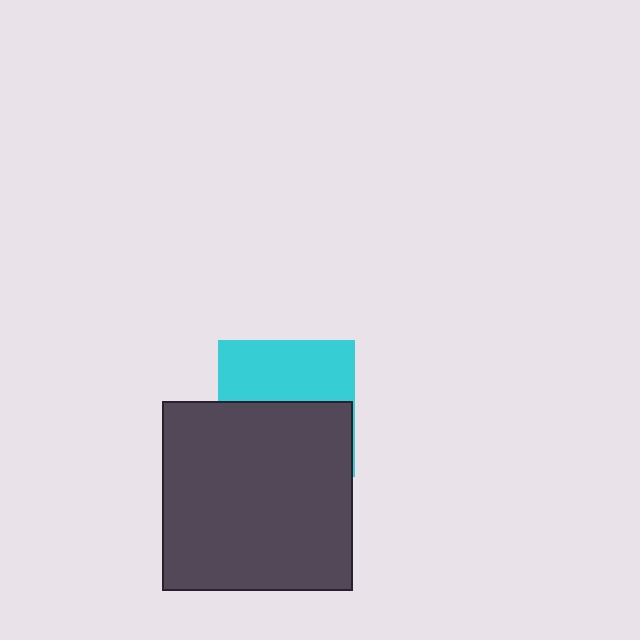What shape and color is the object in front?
The object in front is a dark gray square.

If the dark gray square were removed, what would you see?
You would see the complete cyan square.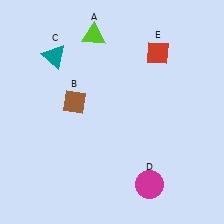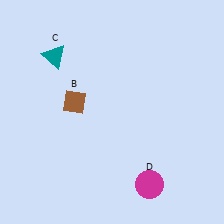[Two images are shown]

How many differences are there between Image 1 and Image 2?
There are 2 differences between the two images.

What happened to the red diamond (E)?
The red diamond (E) was removed in Image 2. It was in the top-right area of Image 1.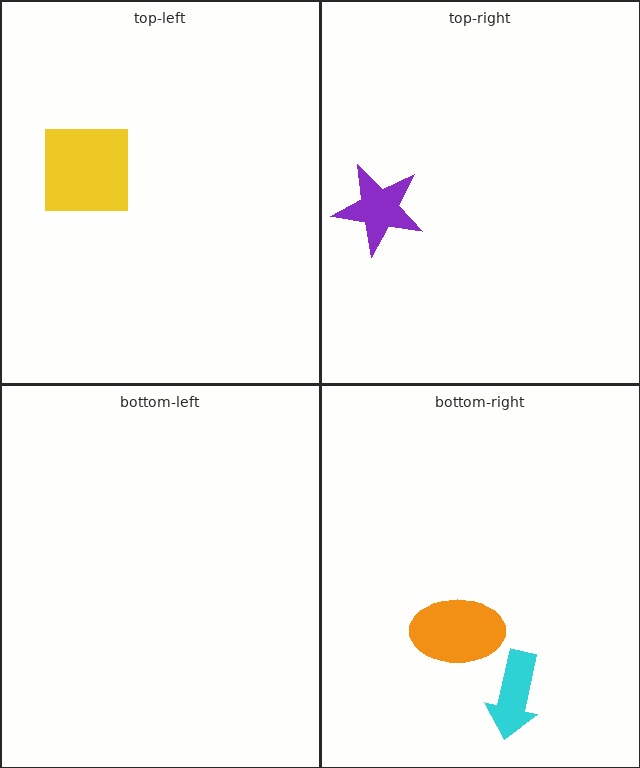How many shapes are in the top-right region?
1.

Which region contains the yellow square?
The top-left region.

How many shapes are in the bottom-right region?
2.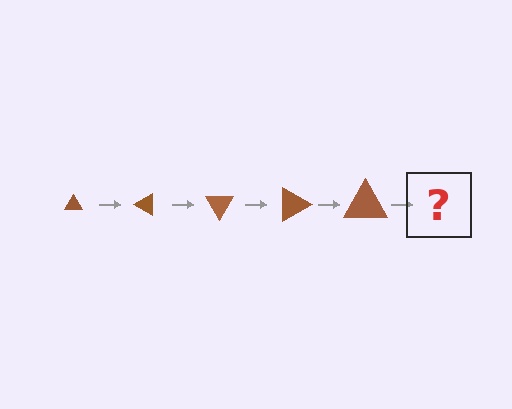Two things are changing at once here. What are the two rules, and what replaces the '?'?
The two rules are that the triangle grows larger each step and it rotates 30 degrees each step. The '?' should be a triangle, larger than the previous one and rotated 150 degrees from the start.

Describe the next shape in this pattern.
It should be a triangle, larger than the previous one and rotated 150 degrees from the start.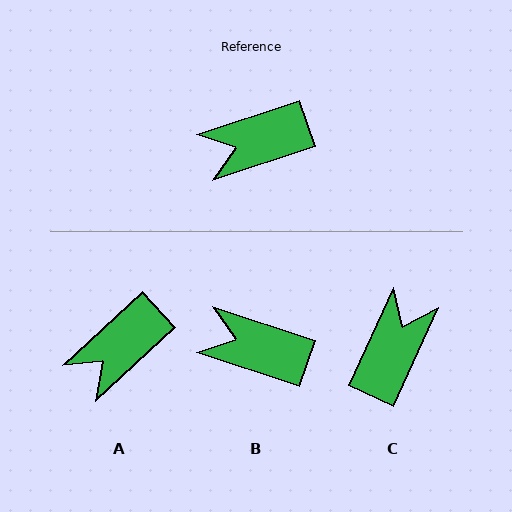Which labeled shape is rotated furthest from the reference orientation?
C, about 133 degrees away.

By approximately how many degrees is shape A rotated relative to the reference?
Approximately 24 degrees counter-clockwise.